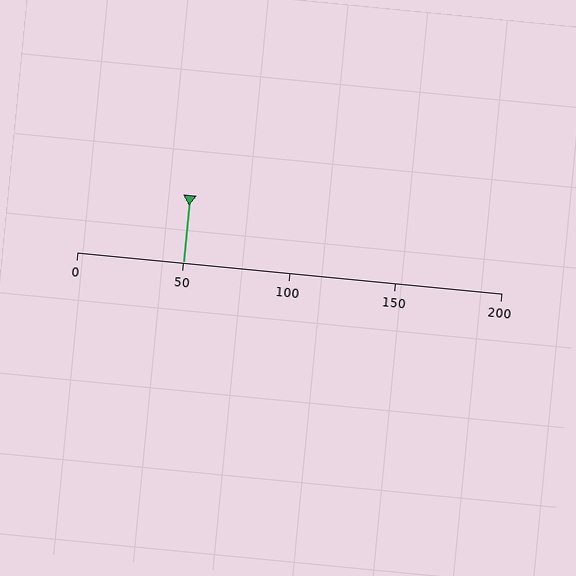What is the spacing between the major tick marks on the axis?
The major ticks are spaced 50 apart.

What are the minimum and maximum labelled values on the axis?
The axis runs from 0 to 200.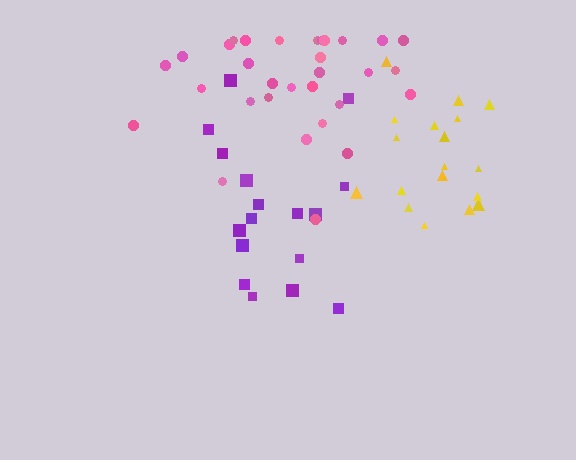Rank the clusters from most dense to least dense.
yellow, pink, purple.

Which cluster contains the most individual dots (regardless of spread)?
Pink (31).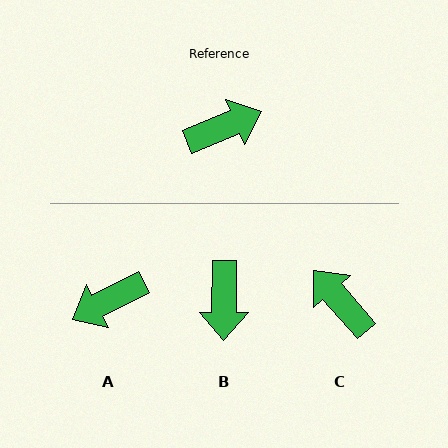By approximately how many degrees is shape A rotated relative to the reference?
Approximately 175 degrees clockwise.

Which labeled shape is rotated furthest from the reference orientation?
A, about 175 degrees away.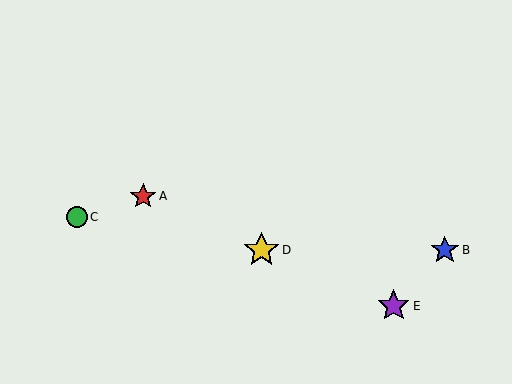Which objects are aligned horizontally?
Objects B, D are aligned horizontally.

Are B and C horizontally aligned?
No, B is at y≈250 and C is at y≈217.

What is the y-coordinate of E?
Object E is at y≈306.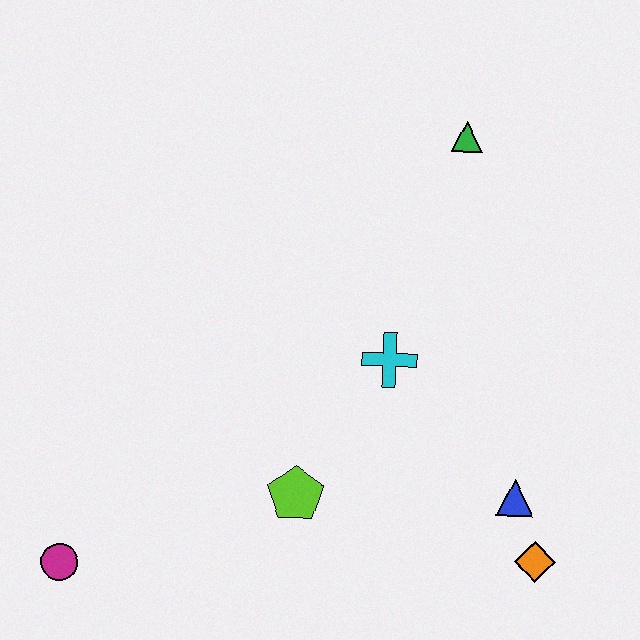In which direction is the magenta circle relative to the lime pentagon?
The magenta circle is to the left of the lime pentagon.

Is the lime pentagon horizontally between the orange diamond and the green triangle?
No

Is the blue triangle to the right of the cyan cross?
Yes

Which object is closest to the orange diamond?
The blue triangle is closest to the orange diamond.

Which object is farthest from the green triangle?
The magenta circle is farthest from the green triangle.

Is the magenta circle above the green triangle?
No